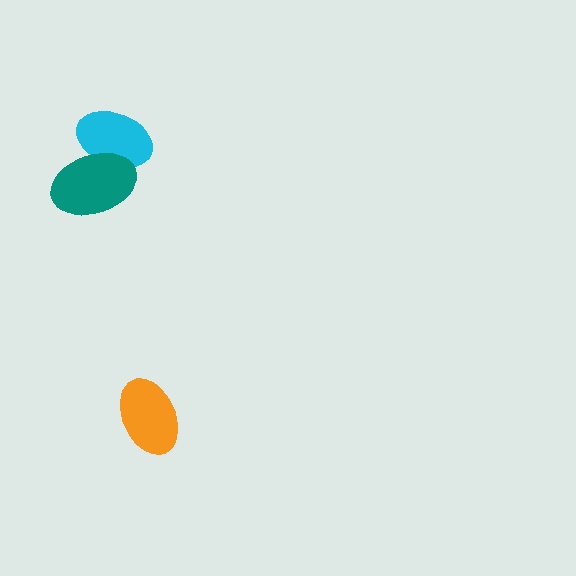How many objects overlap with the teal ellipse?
1 object overlaps with the teal ellipse.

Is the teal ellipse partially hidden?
No, no other shape covers it.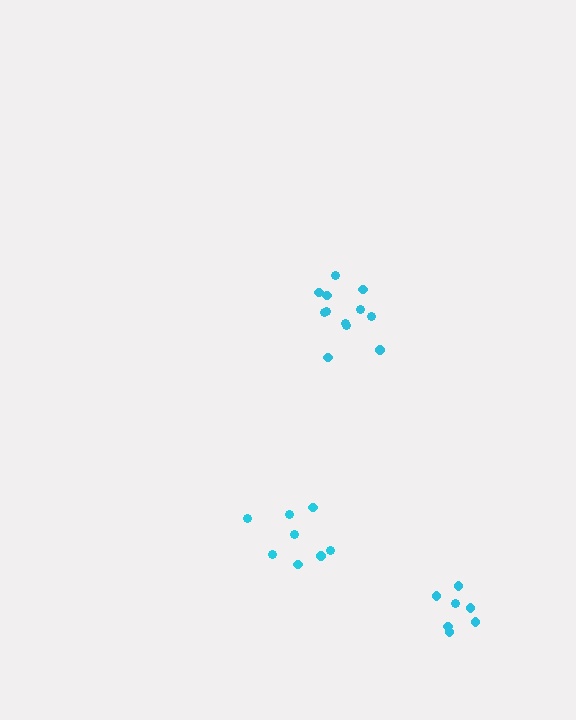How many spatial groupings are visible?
There are 3 spatial groupings.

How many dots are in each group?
Group 1: 12 dots, Group 2: 8 dots, Group 3: 7 dots (27 total).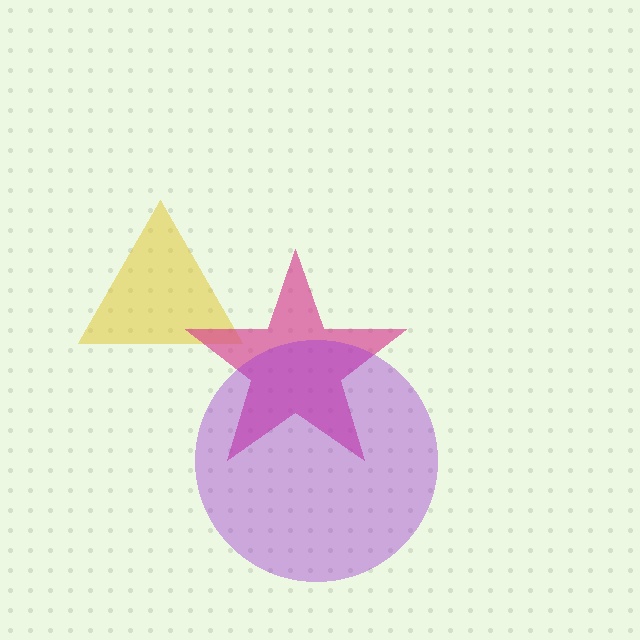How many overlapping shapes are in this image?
There are 3 overlapping shapes in the image.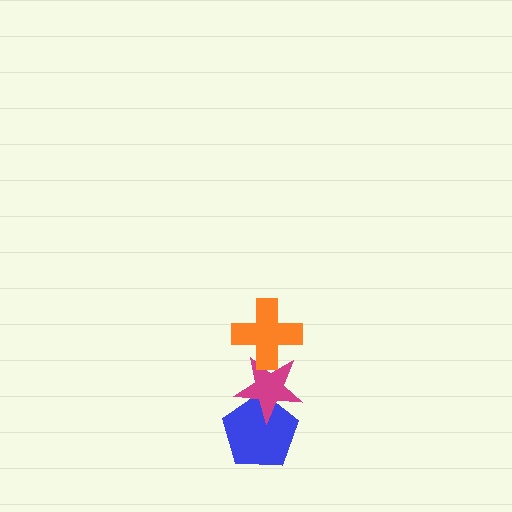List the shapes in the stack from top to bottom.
From top to bottom: the orange cross, the magenta star, the blue pentagon.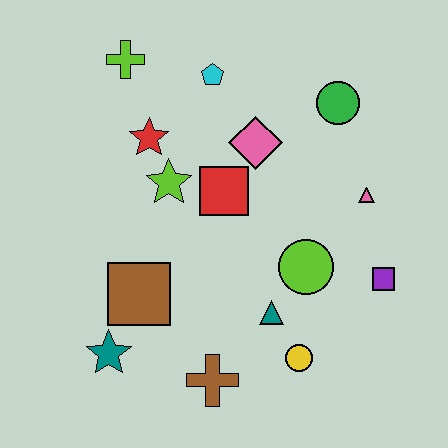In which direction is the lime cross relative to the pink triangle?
The lime cross is to the left of the pink triangle.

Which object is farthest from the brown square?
The green circle is farthest from the brown square.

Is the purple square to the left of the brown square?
No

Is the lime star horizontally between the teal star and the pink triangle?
Yes